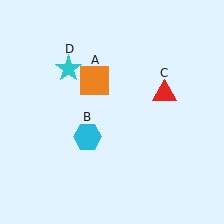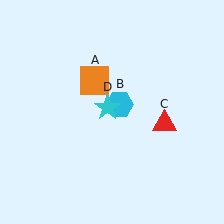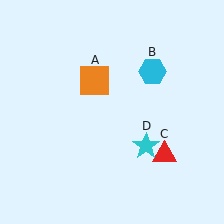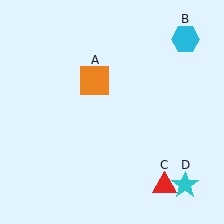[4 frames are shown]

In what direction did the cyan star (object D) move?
The cyan star (object D) moved down and to the right.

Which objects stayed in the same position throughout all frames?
Orange square (object A) remained stationary.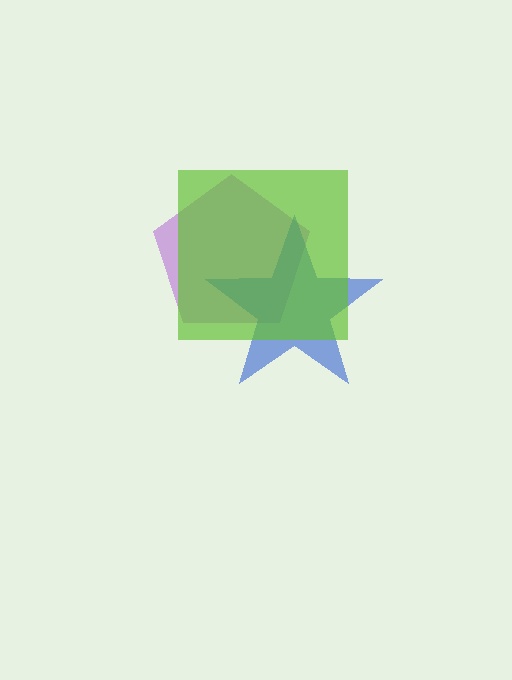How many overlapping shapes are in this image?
There are 3 overlapping shapes in the image.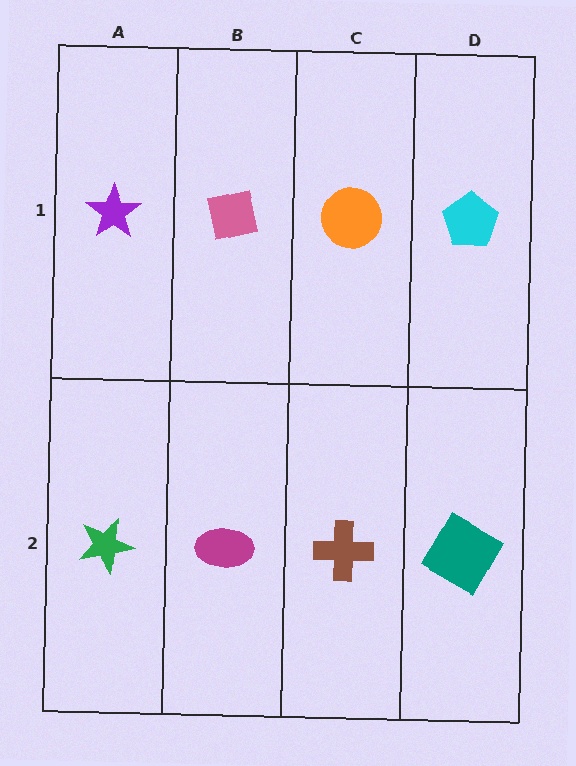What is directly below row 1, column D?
A teal diamond.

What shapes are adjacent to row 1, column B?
A magenta ellipse (row 2, column B), a purple star (row 1, column A), an orange circle (row 1, column C).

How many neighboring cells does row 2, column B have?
3.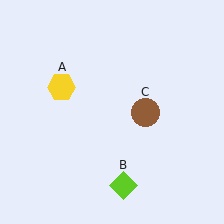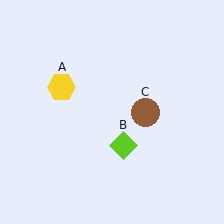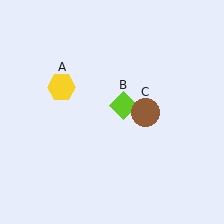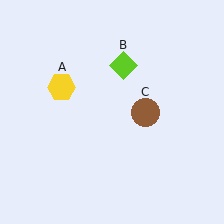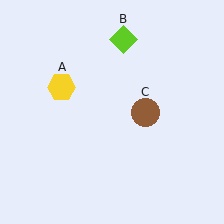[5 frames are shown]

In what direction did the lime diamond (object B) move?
The lime diamond (object B) moved up.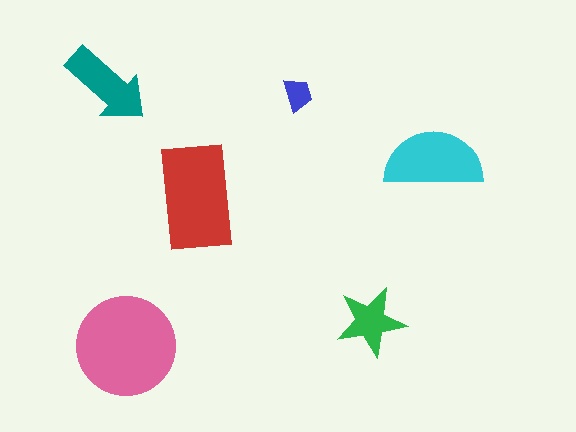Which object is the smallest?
The blue trapezoid.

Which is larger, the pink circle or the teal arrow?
The pink circle.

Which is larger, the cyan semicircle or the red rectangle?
The red rectangle.